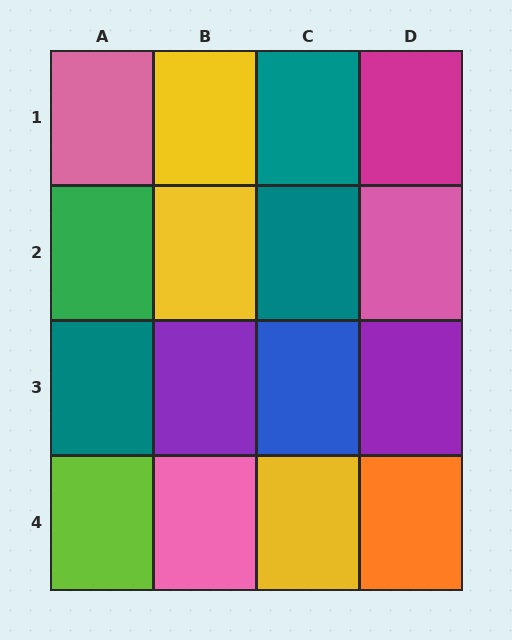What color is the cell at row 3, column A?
Teal.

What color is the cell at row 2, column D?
Pink.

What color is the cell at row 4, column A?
Lime.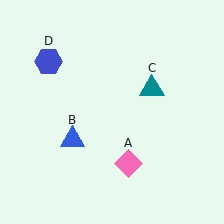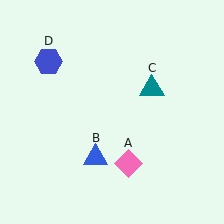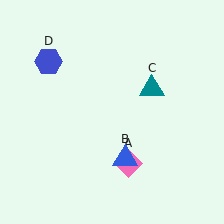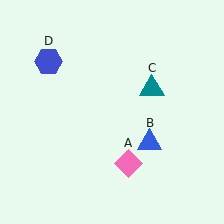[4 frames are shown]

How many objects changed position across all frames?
1 object changed position: blue triangle (object B).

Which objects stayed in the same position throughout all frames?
Pink diamond (object A) and teal triangle (object C) and blue hexagon (object D) remained stationary.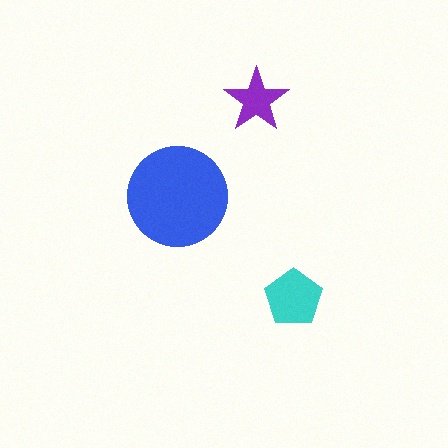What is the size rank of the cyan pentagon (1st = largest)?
2nd.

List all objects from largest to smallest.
The blue circle, the cyan pentagon, the purple star.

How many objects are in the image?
There are 3 objects in the image.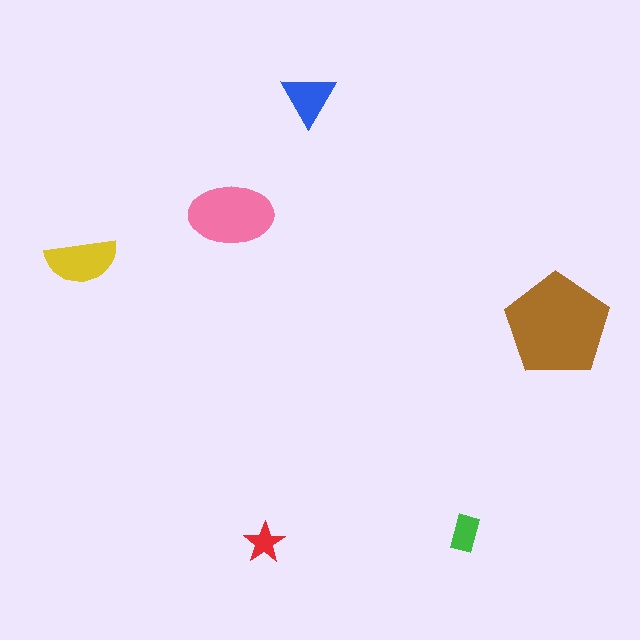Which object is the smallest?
The red star.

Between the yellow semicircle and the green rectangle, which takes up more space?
The yellow semicircle.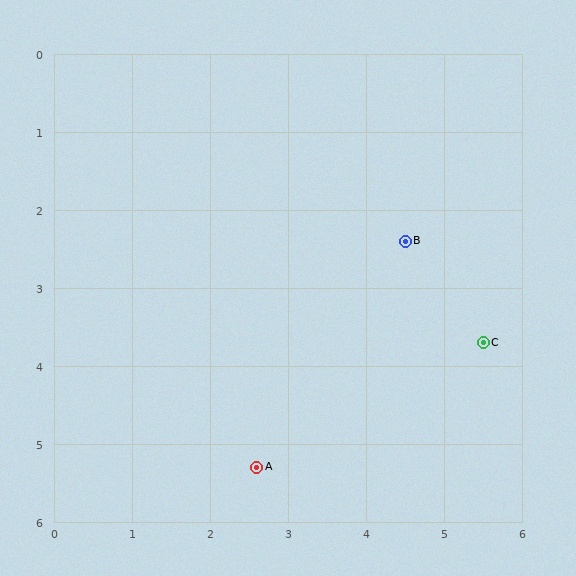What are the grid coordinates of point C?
Point C is at approximately (5.5, 3.7).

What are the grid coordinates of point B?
Point B is at approximately (4.5, 2.4).